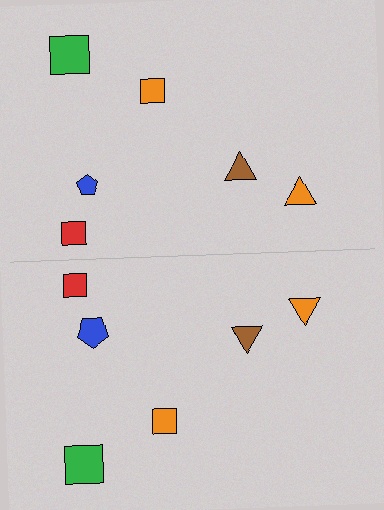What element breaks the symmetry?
The blue pentagon on the bottom side has a different size than its mirror counterpart.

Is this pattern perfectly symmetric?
No, the pattern is not perfectly symmetric. The blue pentagon on the bottom side has a different size than its mirror counterpart.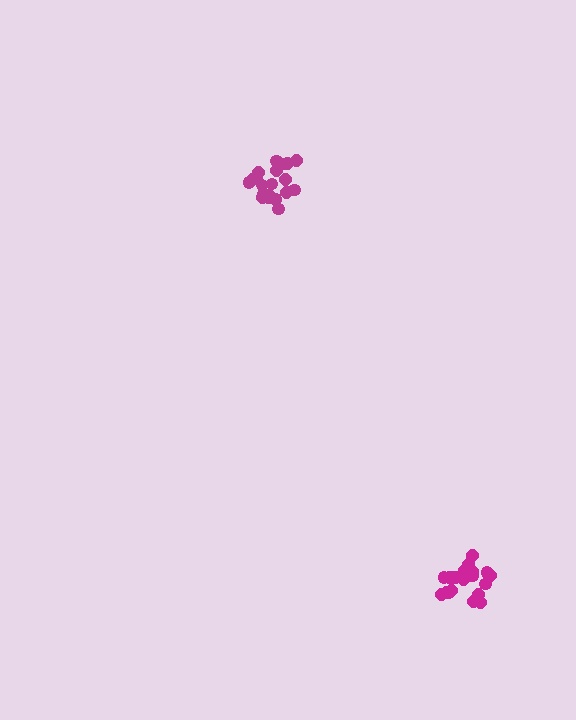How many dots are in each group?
Group 1: 21 dots, Group 2: 20 dots (41 total).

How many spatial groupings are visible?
There are 2 spatial groupings.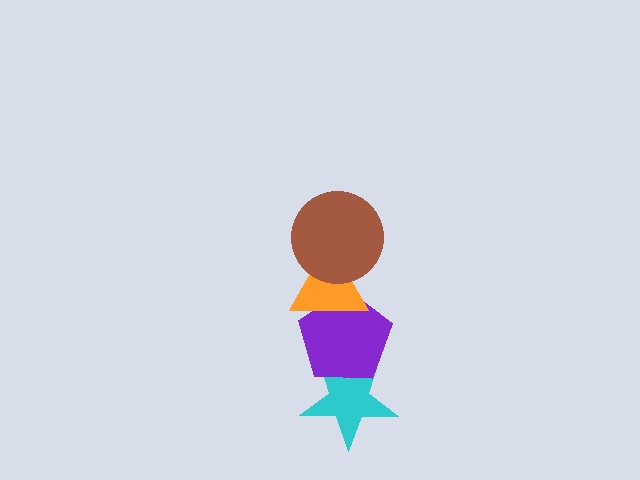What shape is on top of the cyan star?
The purple pentagon is on top of the cyan star.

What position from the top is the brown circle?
The brown circle is 1st from the top.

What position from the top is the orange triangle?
The orange triangle is 2nd from the top.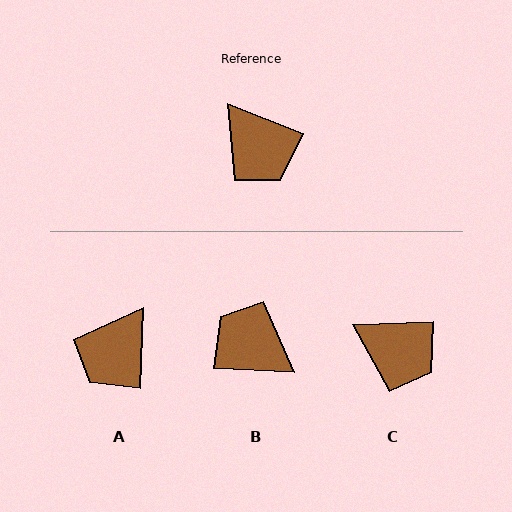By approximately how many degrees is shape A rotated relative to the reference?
Approximately 70 degrees clockwise.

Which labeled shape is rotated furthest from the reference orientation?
B, about 161 degrees away.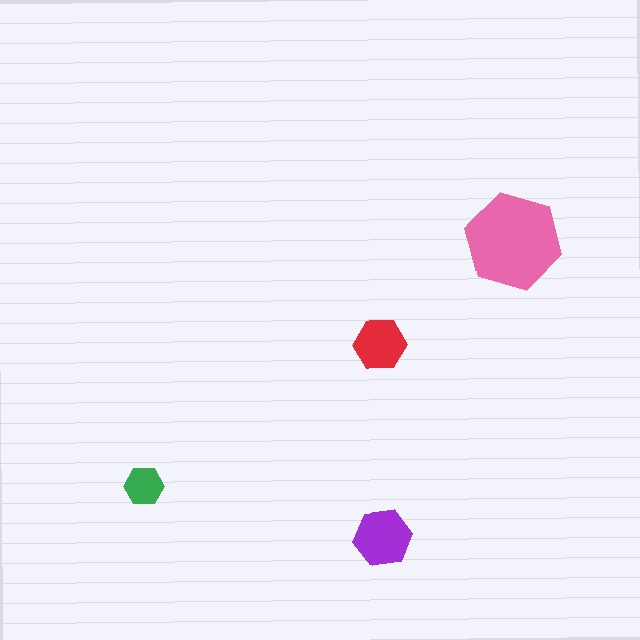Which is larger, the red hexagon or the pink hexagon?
The pink one.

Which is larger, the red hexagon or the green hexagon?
The red one.